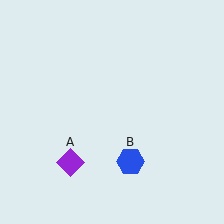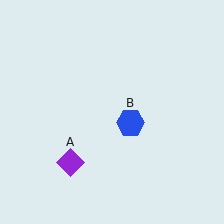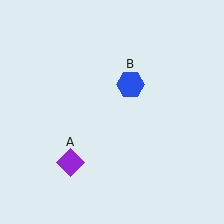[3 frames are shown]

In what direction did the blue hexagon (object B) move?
The blue hexagon (object B) moved up.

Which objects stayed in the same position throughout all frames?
Purple diamond (object A) remained stationary.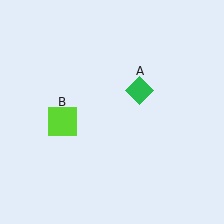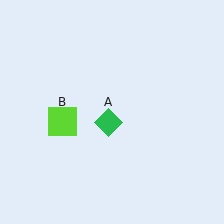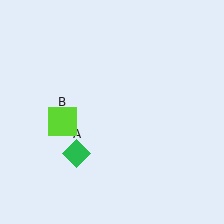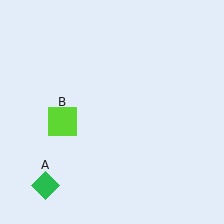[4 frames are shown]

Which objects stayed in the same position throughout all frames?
Lime square (object B) remained stationary.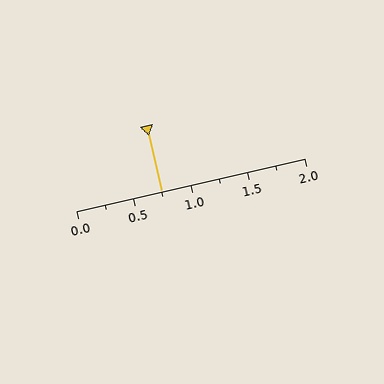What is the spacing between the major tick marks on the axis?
The major ticks are spaced 0.5 apart.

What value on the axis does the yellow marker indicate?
The marker indicates approximately 0.75.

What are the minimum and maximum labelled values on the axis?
The axis runs from 0.0 to 2.0.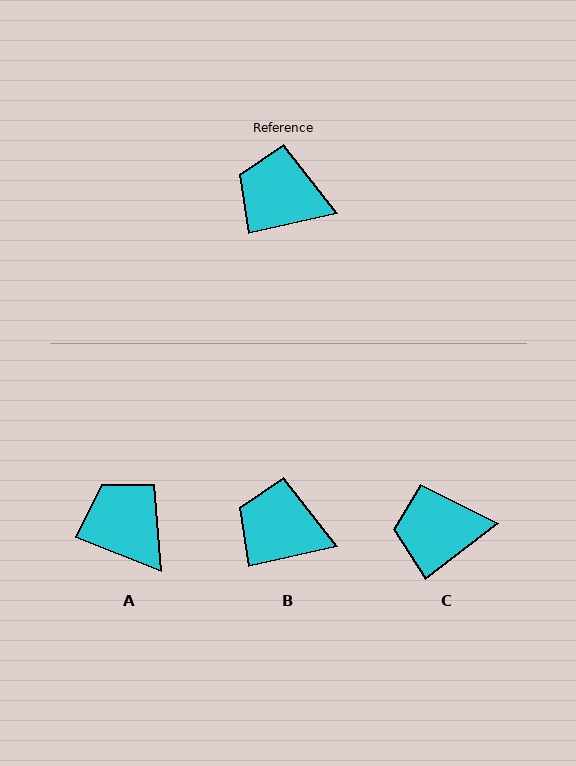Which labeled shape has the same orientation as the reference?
B.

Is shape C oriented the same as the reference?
No, it is off by about 25 degrees.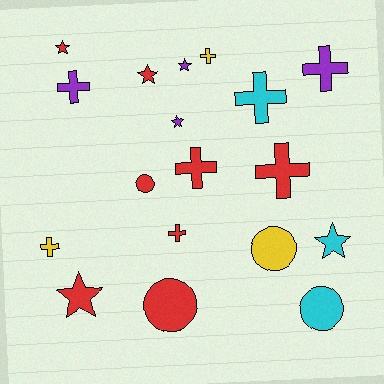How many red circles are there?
There are 2 red circles.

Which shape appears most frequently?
Cross, with 8 objects.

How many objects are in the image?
There are 18 objects.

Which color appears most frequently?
Red, with 8 objects.